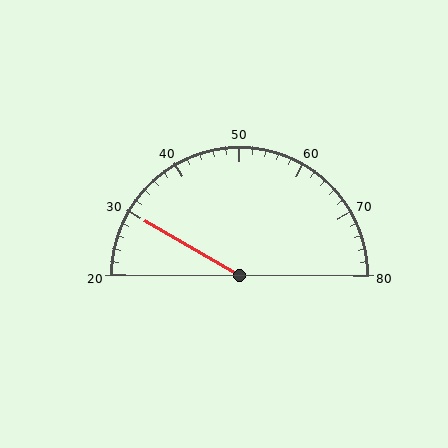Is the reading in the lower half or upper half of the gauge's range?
The reading is in the lower half of the range (20 to 80).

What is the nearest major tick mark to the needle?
The nearest major tick mark is 30.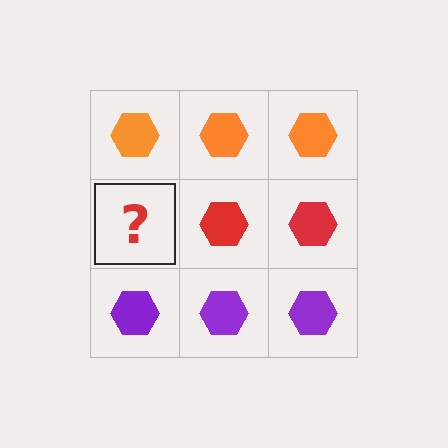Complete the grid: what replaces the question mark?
The question mark should be replaced with a red hexagon.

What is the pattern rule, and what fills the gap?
The rule is that each row has a consistent color. The gap should be filled with a red hexagon.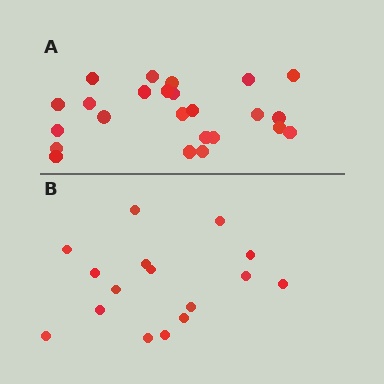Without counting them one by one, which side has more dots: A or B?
Region A (the top region) has more dots.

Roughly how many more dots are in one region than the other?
Region A has roughly 8 or so more dots than region B.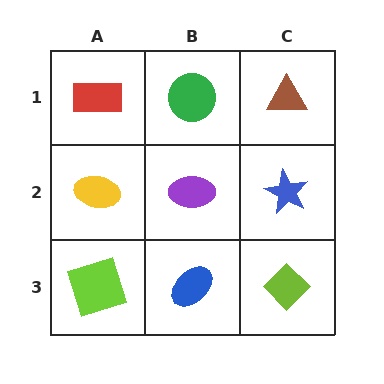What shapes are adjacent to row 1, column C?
A blue star (row 2, column C), a green circle (row 1, column B).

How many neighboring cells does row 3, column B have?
3.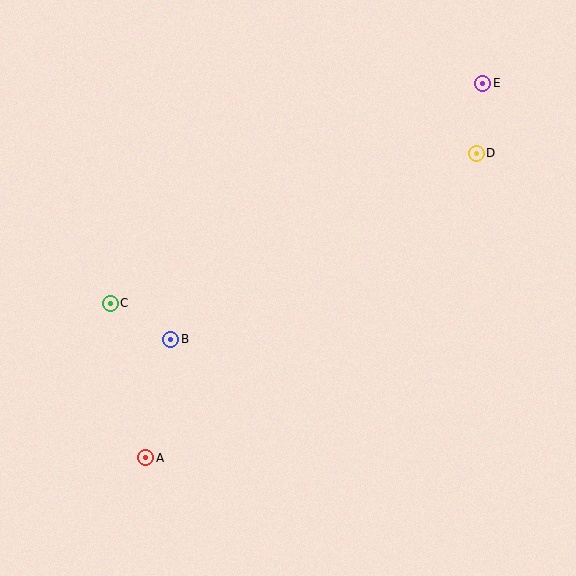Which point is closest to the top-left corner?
Point C is closest to the top-left corner.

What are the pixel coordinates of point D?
Point D is at (476, 153).